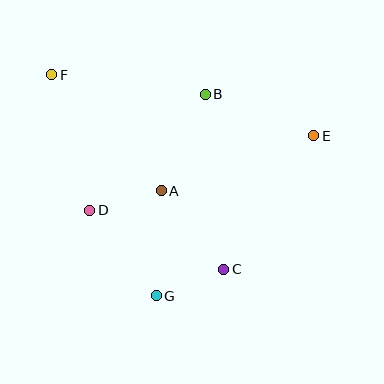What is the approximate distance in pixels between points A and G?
The distance between A and G is approximately 105 pixels.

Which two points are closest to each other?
Points C and G are closest to each other.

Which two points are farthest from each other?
Points E and F are farthest from each other.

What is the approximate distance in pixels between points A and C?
The distance between A and C is approximately 100 pixels.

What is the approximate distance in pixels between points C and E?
The distance between C and E is approximately 161 pixels.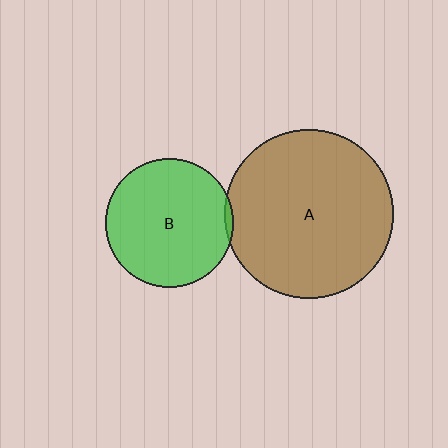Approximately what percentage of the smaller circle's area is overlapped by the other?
Approximately 5%.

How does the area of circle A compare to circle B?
Approximately 1.7 times.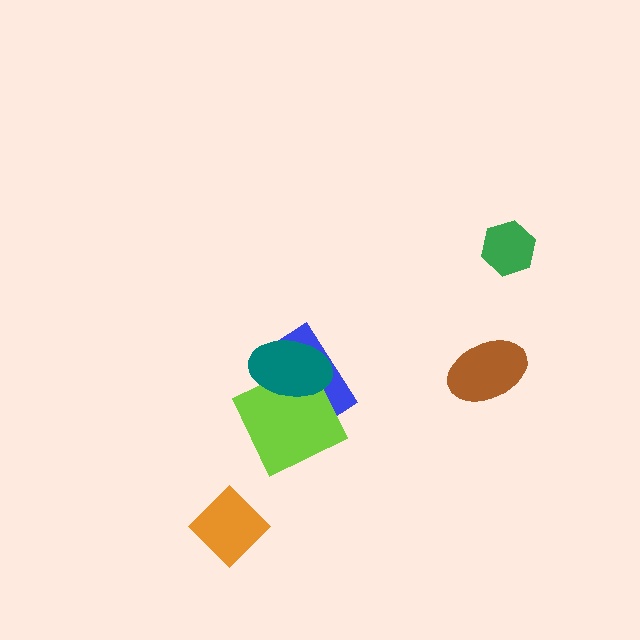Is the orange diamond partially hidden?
No, no other shape covers it.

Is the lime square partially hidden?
Yes, it is partially covered by another shape.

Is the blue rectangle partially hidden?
Yes, it is partially covered by another shape.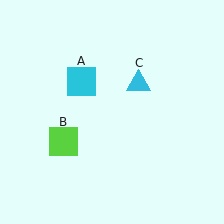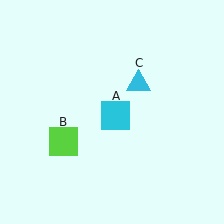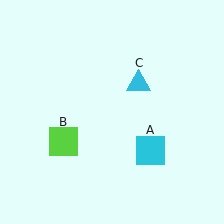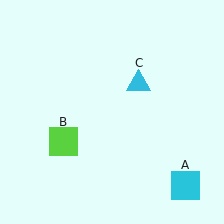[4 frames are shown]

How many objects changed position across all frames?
1 object changed position: cyan square (object A).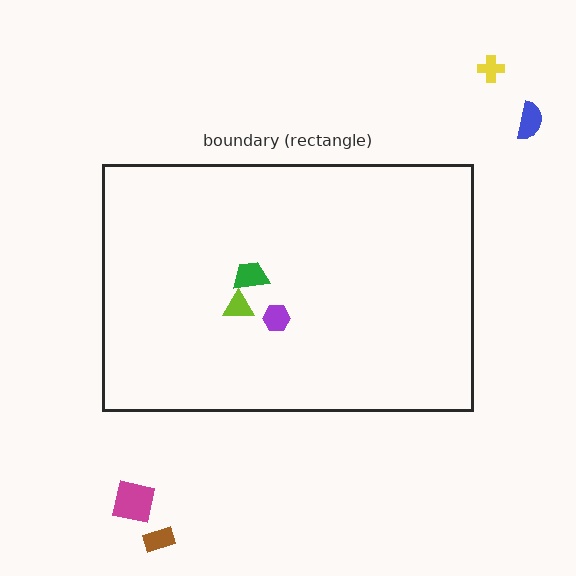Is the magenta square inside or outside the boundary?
Outside.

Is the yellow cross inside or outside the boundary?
Outside.